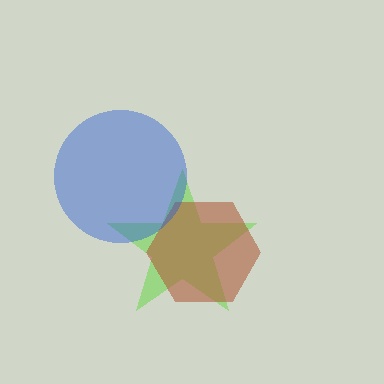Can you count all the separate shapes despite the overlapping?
Yes, there are 3 separate shapes.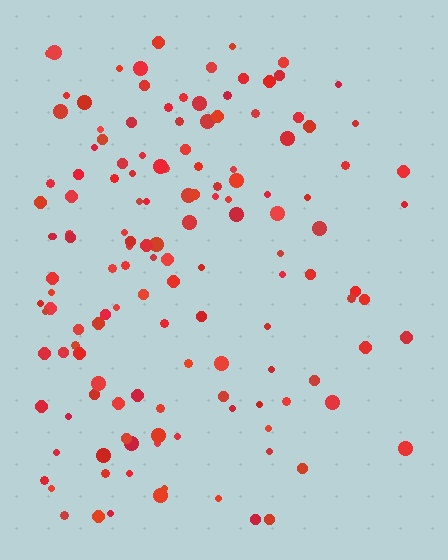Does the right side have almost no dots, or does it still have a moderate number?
Still a moderate number, just noticeably fewer than the left.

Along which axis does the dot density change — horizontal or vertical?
Horizontal.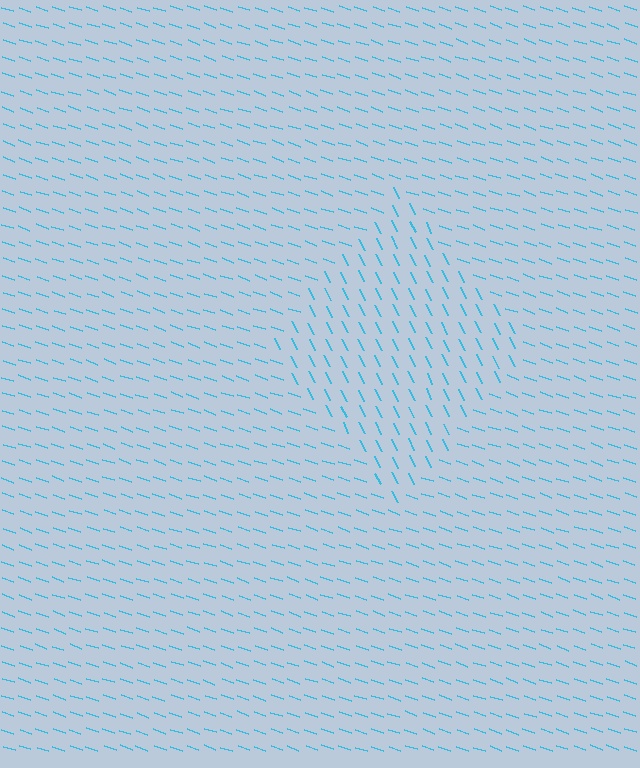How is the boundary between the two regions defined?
The boundary is defined purely by a change in line orientation (approximately 45 degrees difference). All lines are the same color and thickness.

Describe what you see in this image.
The image is filled with small cyan line segments. A diamond region in the image has lines oriented differently from the surrounding lines, creating a visible texture boundary.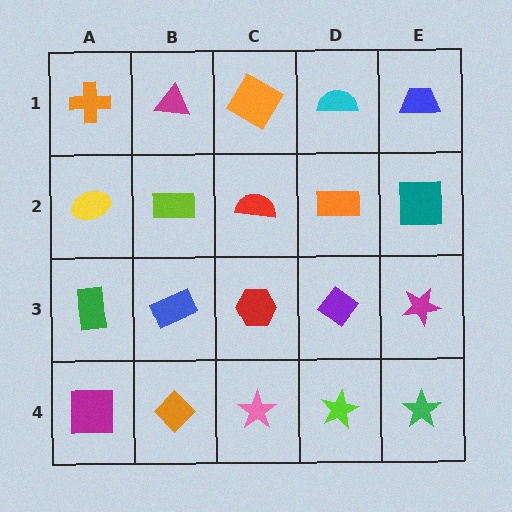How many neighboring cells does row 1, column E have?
2.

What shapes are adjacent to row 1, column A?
A yellow ellipse (row 2, column A), a magenta triangle (row 1, column B).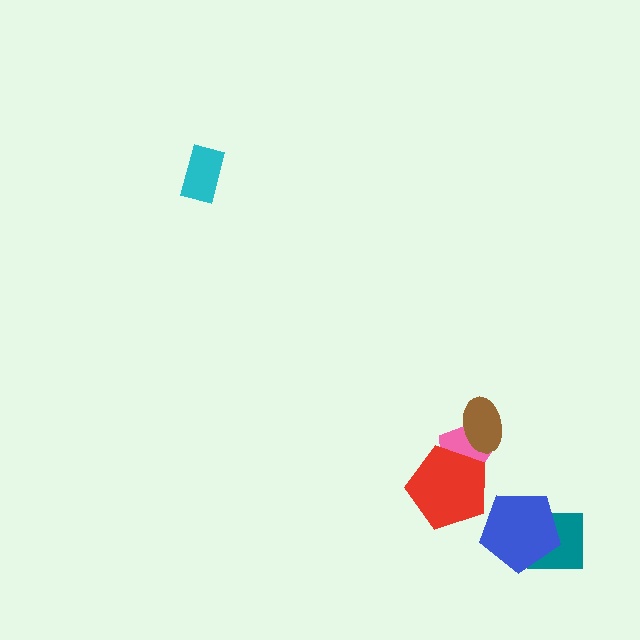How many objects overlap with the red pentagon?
1 object overlaps with the red pentagon.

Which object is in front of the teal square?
The blue pentagon is in front of the teal square.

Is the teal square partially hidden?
Yes, it is partially covered by another shape.